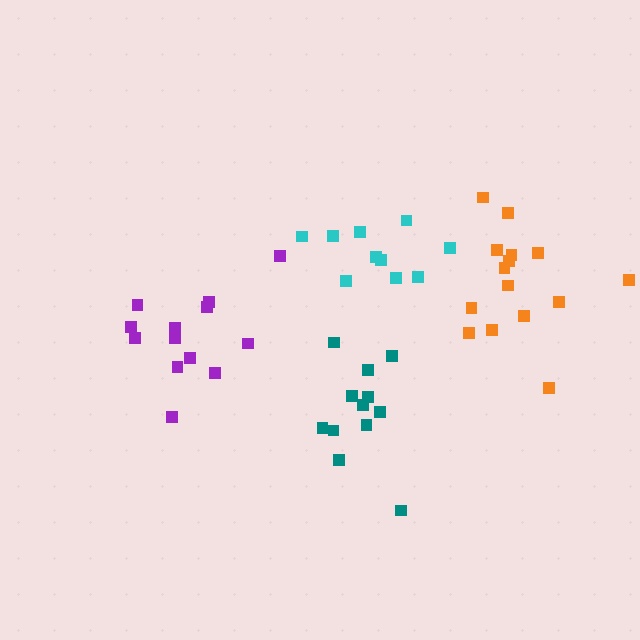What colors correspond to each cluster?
The clusters are colored: cyan, teal, orange, purple.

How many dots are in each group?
Group 1: 10 dots, Group 2: 12 dots, Group 3: 15 dots, Group 4: 13 dots (50 total).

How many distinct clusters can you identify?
There are 4 distinct clusters.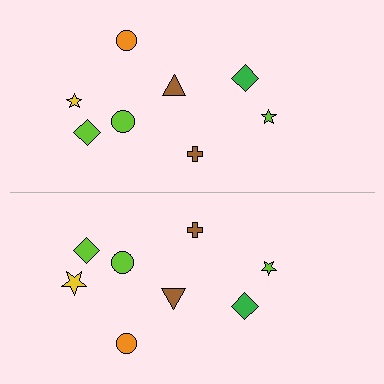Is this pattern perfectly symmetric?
No, the pattern is not perfectly symmetric. The yellow star on the bottom side has a different size than its mirror counterpart.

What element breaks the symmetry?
The yellow star on the bottom side has a different size than its mirror counterpart.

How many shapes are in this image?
There are 16 shapes in this image.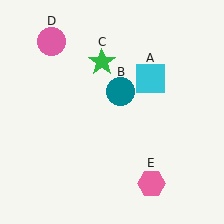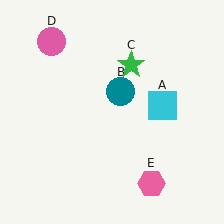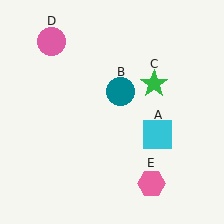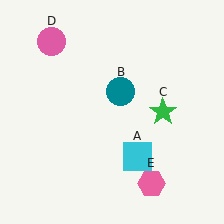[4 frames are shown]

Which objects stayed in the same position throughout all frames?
Teal circle (object B) and pink circle (object D) and pink hexagon (object E) remained stationary.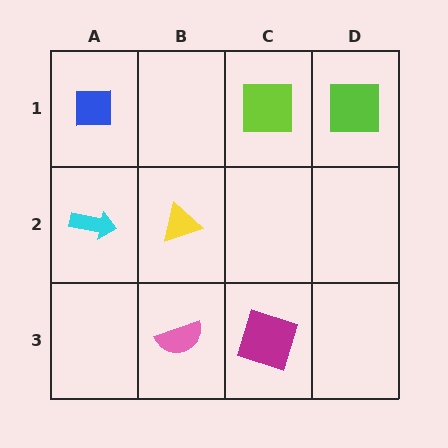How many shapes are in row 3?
2 shapes.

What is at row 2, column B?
A yellow triangle.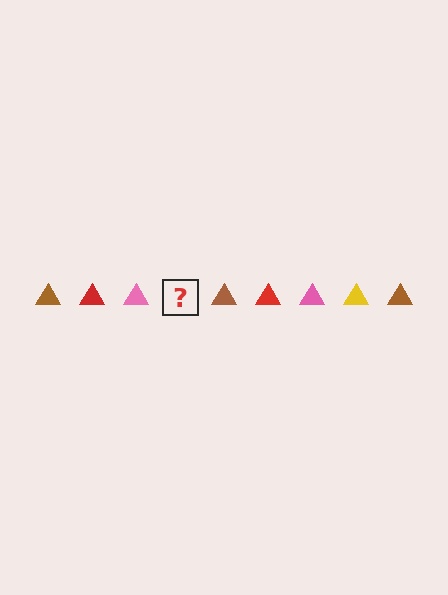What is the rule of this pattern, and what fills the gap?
The rule is that the pattern cycles through brown, red, pink, yellow triangles. The gap should be filled with a yellow triangle.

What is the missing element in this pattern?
The missing element is a yellow triangle.